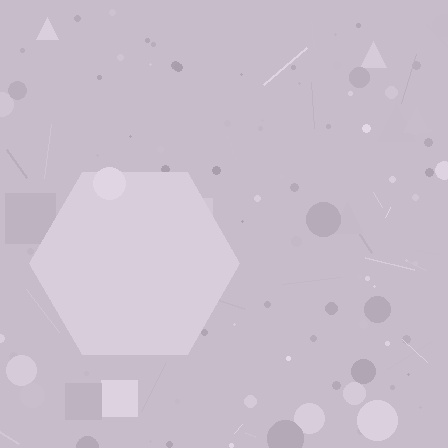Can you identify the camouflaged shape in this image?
The camouflaged shape is a hexagon.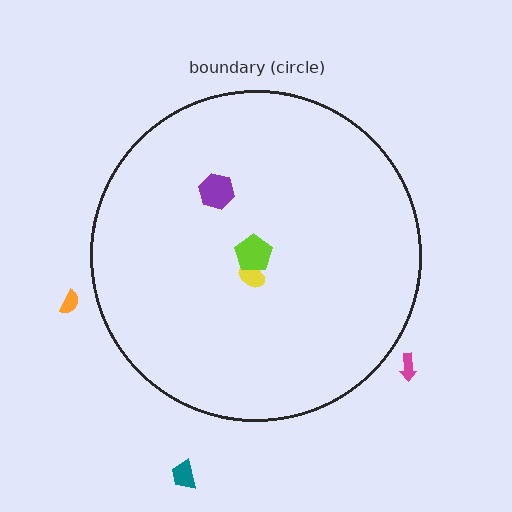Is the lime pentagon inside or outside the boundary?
Inside.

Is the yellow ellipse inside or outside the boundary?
Inside.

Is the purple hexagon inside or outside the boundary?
Inside.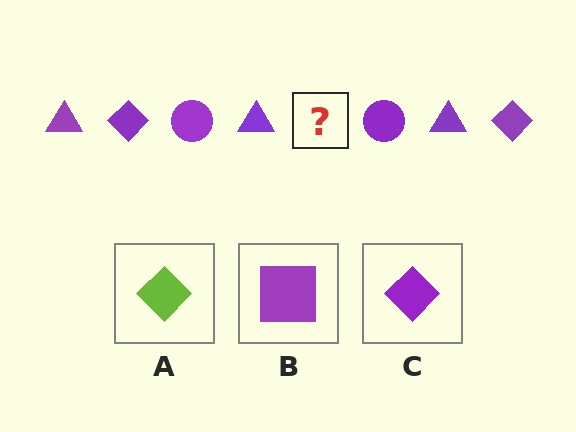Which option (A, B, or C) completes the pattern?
C.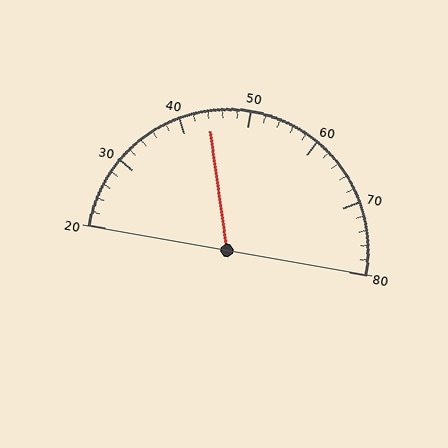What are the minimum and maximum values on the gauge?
The gauge ranges from 20 to 80.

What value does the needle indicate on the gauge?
The needle indicates approximately 44.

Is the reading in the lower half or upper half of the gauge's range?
The reading is in the lower half of the range (20 to 80).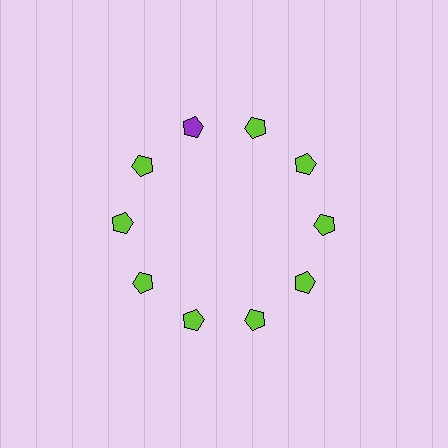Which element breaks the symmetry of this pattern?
The purple pentagon at roughly the 11 o'clock position breaks the symmetry. All other shapes are lime pentagons.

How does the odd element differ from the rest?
It has a different color: purple instead of lime.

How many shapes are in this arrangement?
There are 10 shapes arranged in a ring pattern.